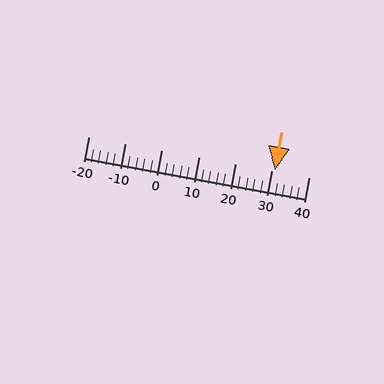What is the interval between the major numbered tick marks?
The major tick marks are spaced 10 units apart.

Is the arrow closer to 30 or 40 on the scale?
The arrow is closer to 30.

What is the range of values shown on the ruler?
The ruler shows values from -20 to 40.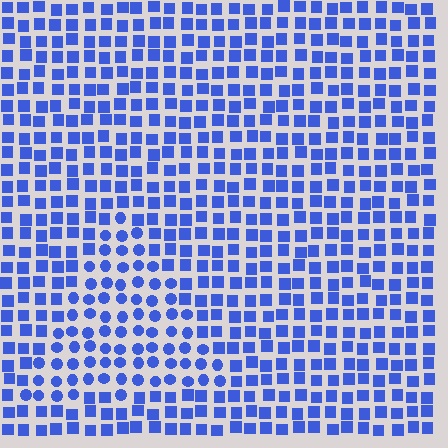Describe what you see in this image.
The image is filled with small blue elements arranged in a uniform grid. A triangle-shaped region contains circles, while the surrounding area contains squares. The boundary is defined purely by the change in element shape.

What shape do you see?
I see a triangle.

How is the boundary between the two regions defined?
The boundary is defined by a change in element shape: circles inside vs. squares outside. All elements share the same color and spacing.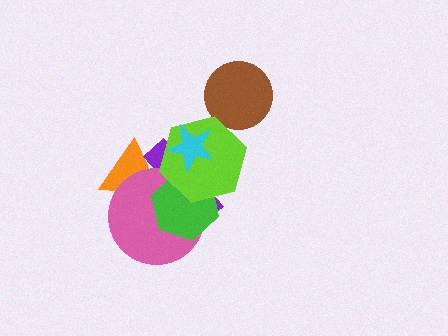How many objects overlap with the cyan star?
2 objects overlap with the cyan star.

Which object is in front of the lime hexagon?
The cyan star is in front of the lime hexagon.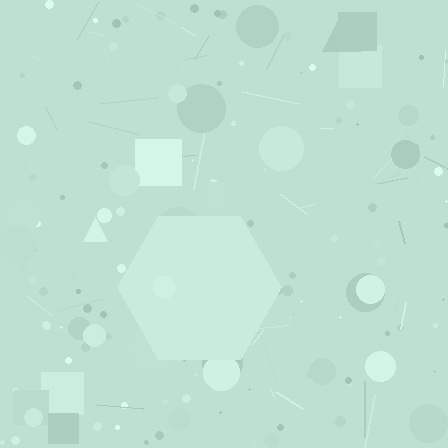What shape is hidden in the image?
A hexagon is hidden in the image.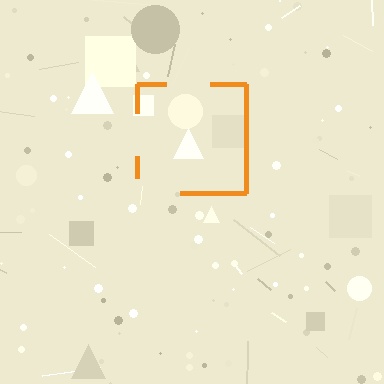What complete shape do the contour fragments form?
The contour fragments form a square.